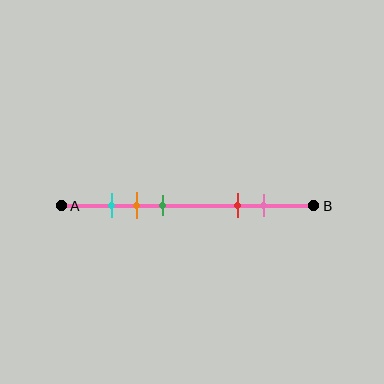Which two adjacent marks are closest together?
The cyan and orange marks are the closest adjacent pair.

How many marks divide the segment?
There are 5 marks dividing the segment.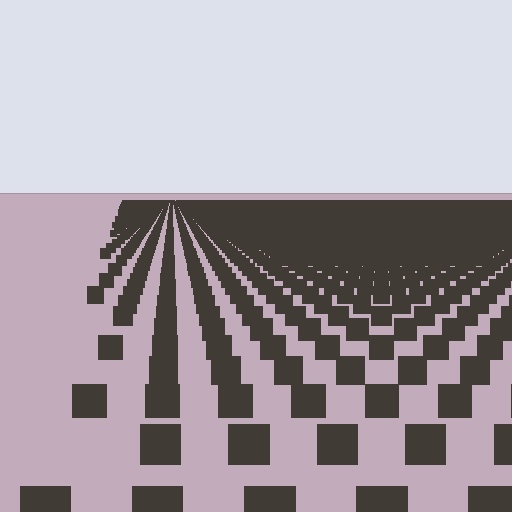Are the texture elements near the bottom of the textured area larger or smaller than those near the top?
Larger. Near the bottom, elements are closer to the viewer and appear at a bigger on-screen size.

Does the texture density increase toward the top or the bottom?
Density increases toward the top.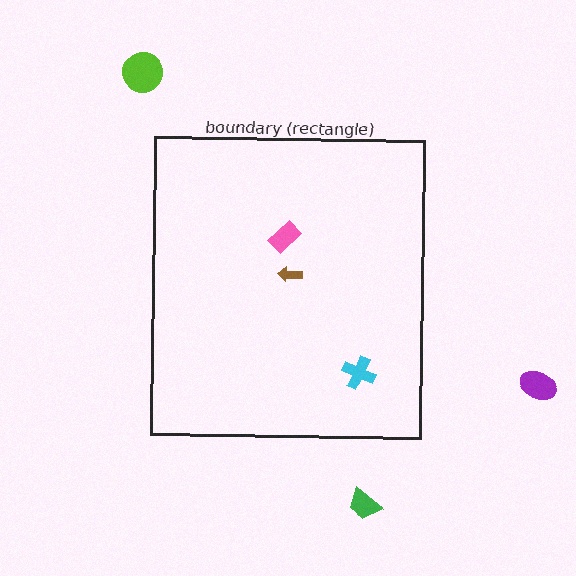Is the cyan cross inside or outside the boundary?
Inside.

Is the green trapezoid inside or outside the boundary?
Outside.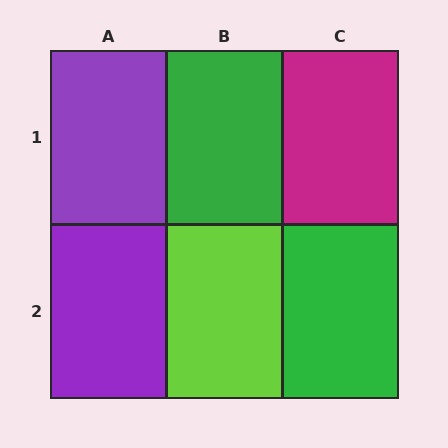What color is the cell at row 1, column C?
Magenta.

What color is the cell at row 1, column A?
Purple.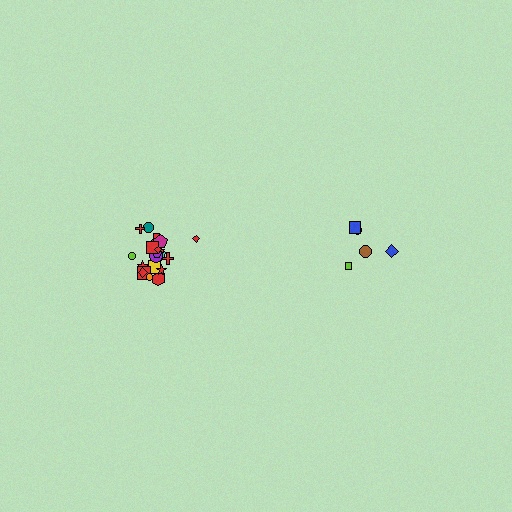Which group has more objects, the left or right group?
The left group.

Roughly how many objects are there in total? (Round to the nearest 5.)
Roughly 30 objects in total.